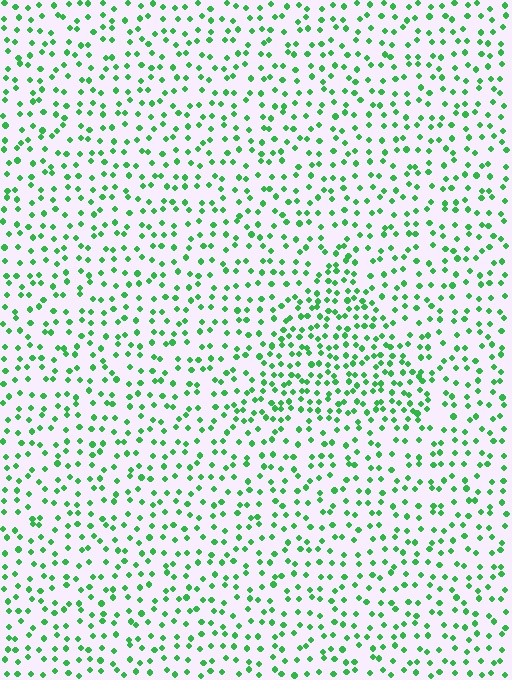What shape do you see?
I see a triangle.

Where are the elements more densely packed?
The elements are more densely packed inside the triangle boundary.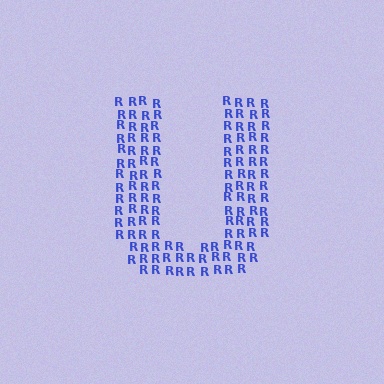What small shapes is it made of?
It is made of small letter R's.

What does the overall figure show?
The overall figure shows the letter U.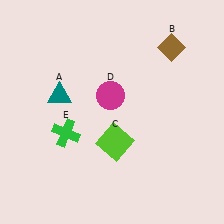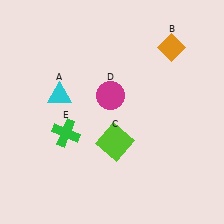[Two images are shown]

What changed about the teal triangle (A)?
In Image 1, A is teal. In Image 2, it changed to cyan.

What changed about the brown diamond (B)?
In Image 1, B is brown. In Image 2, it changed to orange.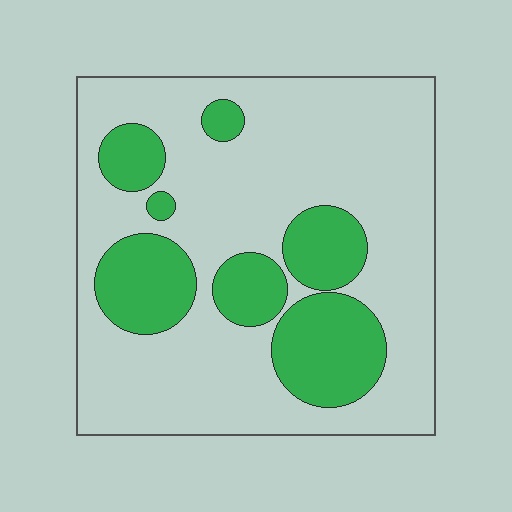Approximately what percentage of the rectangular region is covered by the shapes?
Approximately 25%.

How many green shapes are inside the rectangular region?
7.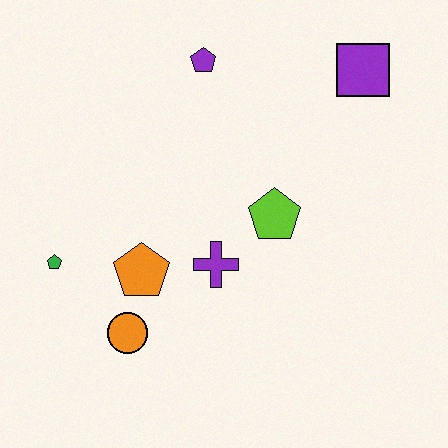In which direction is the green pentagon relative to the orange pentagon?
The green pentagon is to the left of the orange pentagon.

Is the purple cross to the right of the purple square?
No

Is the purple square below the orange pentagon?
No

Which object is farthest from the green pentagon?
The purple square is farthest from the green pentagon.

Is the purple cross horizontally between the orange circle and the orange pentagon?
No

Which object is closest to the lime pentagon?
The purple cross is closest to the lime pentagon.